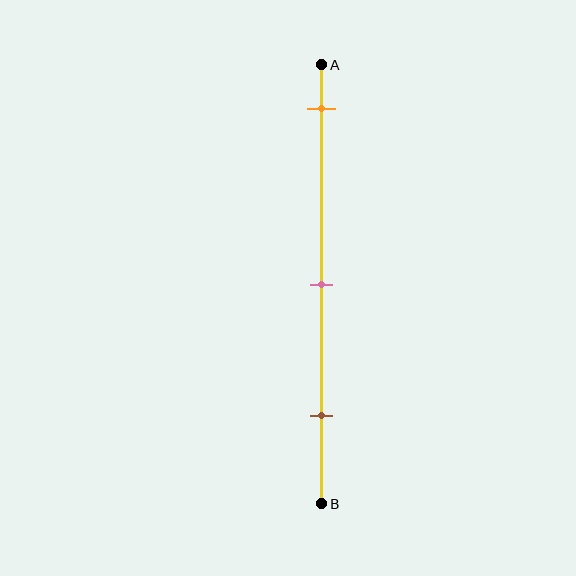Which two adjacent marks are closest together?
The pink and brown marks are the closest adjacent pair.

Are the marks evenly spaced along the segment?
Yes, the marks are approximately evenly spaced.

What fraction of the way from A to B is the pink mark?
The pink mark is approximately 50% (0.5) of the way from A to B.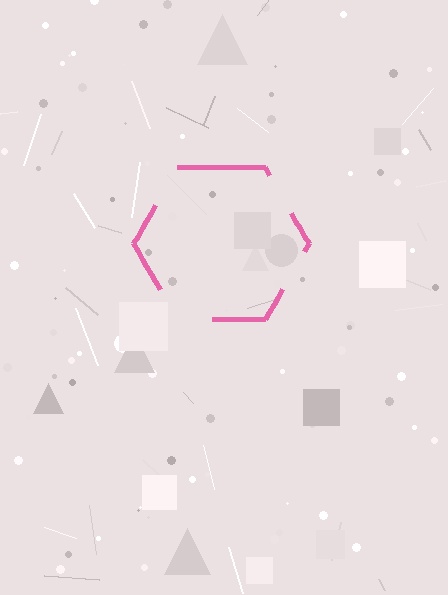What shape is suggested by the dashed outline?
The dashed outline suggests a hexagon.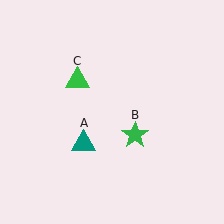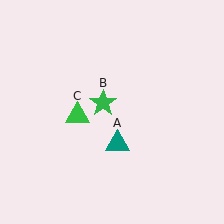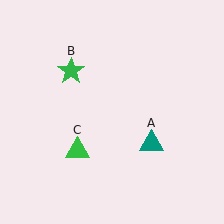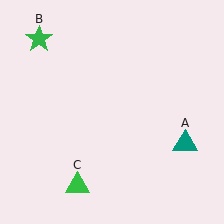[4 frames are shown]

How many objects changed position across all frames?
3 objects changed position: teal triangle (object A), green star (object B), green triangle (object C).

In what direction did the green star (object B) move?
The green star (object B) moved up and to the left.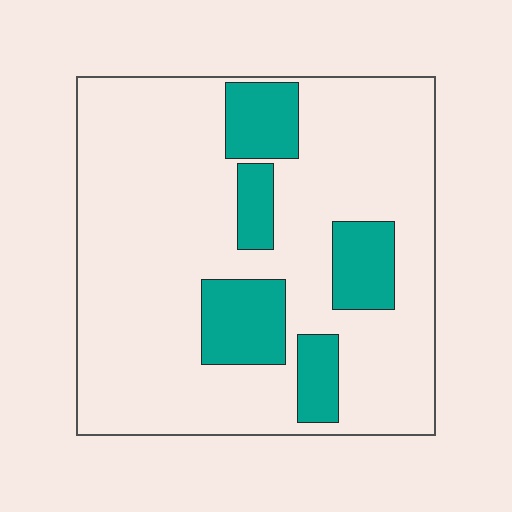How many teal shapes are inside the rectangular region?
5.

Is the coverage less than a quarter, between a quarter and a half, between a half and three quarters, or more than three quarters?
Less than a quarter.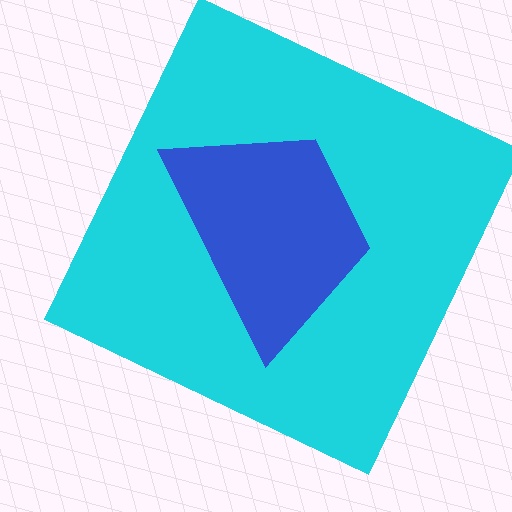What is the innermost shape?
The blue trapezoid.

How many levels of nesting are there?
2.